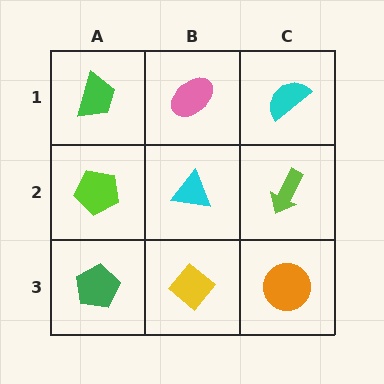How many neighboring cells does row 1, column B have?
3.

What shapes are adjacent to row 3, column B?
A cyan triangle (row 2, column B), a green pentagon (row 3, column A), an orange circle (row 3, column C).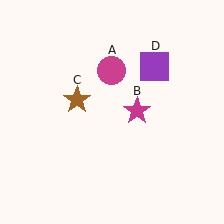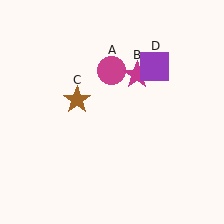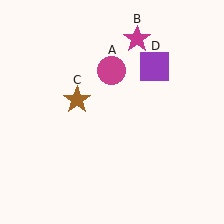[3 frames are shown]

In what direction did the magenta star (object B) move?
The magenta star (object B) moved up.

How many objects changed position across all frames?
1 object changed position: magenta star (object B).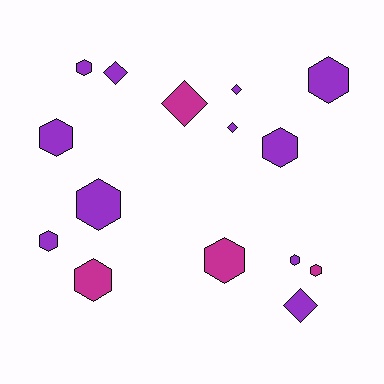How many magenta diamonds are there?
There is 1 magenta diamond.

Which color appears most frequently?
Purple, with 11 objects.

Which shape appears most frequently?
Hexagon, with 10 objects.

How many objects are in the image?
There are 15 objects.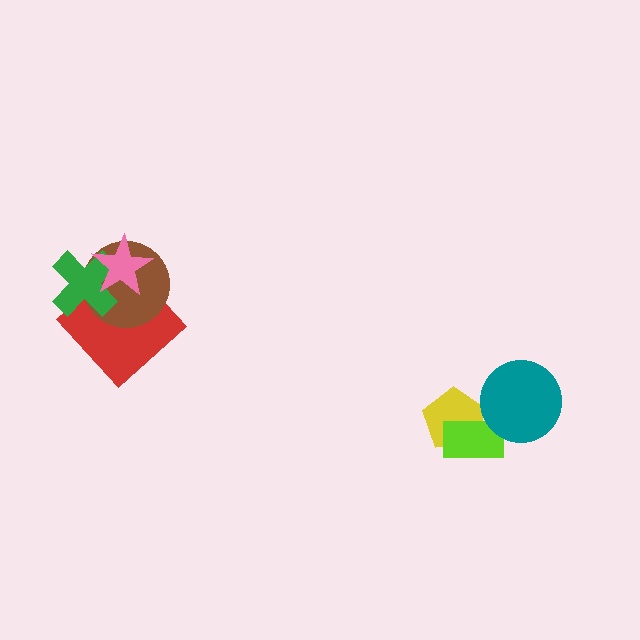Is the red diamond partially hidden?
Yes, it is partially covered by another shape.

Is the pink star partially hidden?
No, no other shape covers it.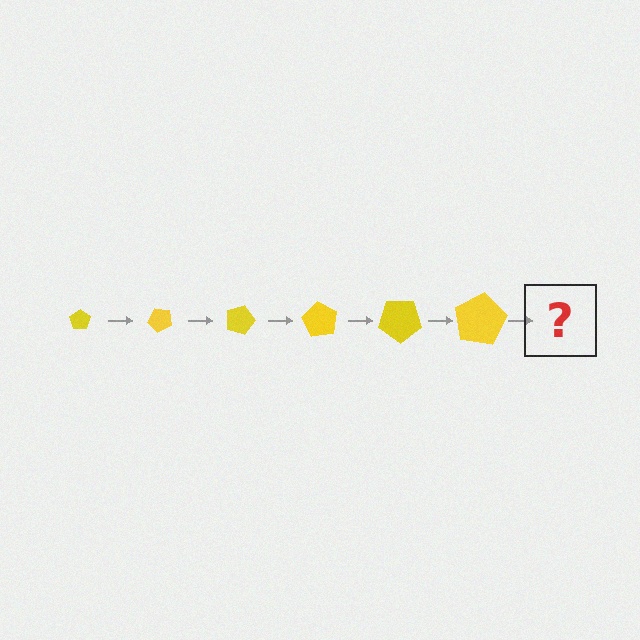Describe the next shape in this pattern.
It should be a pentagon, larger than the previous one and rotated 270 degrees from the start.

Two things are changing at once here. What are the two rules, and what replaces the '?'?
The two rules are that the pentagon grows larger each step and it rotates 45 degrees each step. The '?' should be a pentagon, larger than the previous one and rotated 270 degrees from the start.